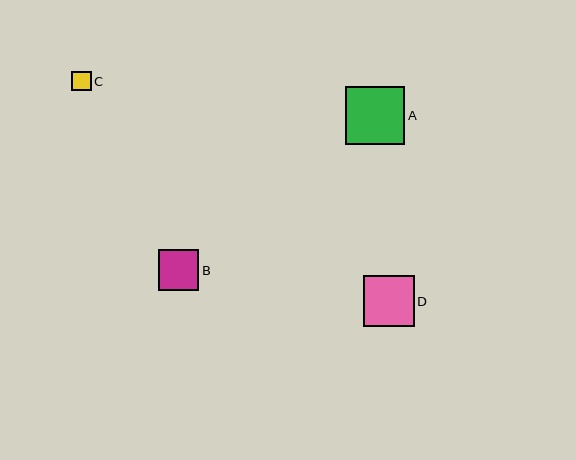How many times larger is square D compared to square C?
Square D is approximately 2.6 times the size of square C.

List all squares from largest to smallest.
From largest to smallest: A, D, B, C.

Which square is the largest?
Square A is the largest with a size of approximately 59 pixels.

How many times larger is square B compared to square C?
Square B is approximately 2.1 times the size of square C.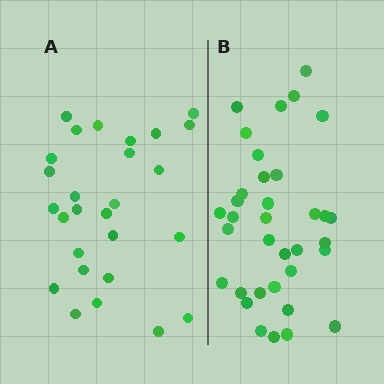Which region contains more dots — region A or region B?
Region B (the right region) has more dots.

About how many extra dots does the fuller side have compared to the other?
Region B has roughly 8 or so more dots than region A.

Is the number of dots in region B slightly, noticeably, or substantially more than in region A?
Region B has noticeably more, but not dramatically so. The ratio is roughly 1.3 to 1.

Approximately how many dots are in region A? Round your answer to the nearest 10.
About 30 dots. (The exact count is 27, which rounds to 30.)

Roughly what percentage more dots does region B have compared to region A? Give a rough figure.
About 30% more.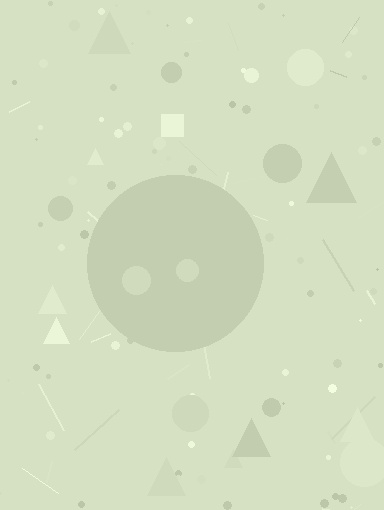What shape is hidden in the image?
A circle is hidden in the image.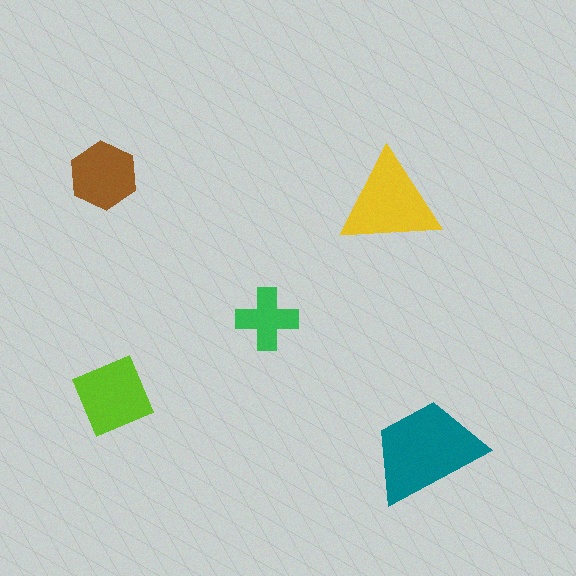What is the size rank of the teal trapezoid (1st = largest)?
1st.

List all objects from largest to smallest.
The teal trapezoid, the yellow triangle, the lime square, the brown hexagon, the green cross.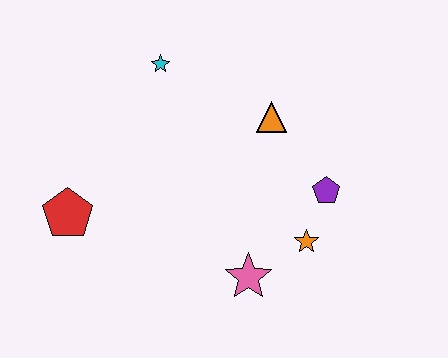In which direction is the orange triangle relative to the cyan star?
The orange triangle is to the right of the cyan star.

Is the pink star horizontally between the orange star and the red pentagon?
Yes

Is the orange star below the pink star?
No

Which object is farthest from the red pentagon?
The purple pentagon is farthest from the red pentagon.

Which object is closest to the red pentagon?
The cyan star is closest to the red pentagon.